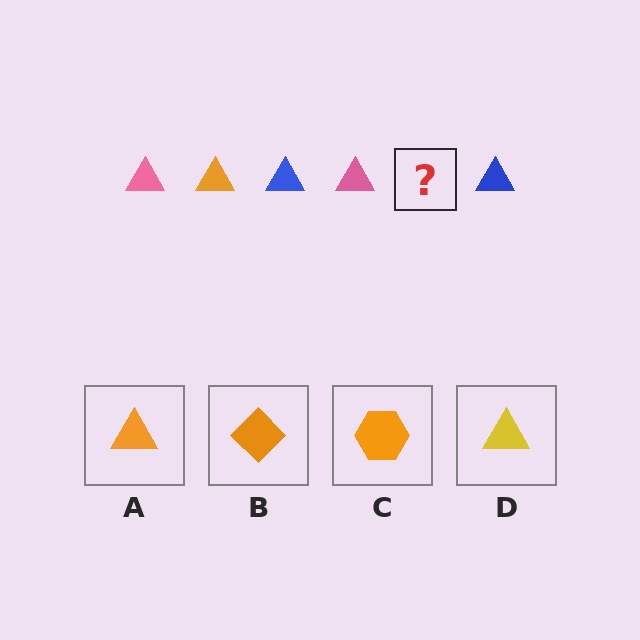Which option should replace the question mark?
Option A.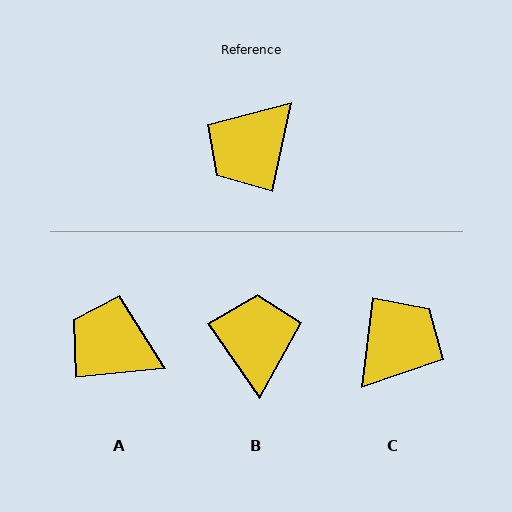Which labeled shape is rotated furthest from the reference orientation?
C, about 175 degrees away.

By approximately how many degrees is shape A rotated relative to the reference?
Approximately 73 degrees clockwise.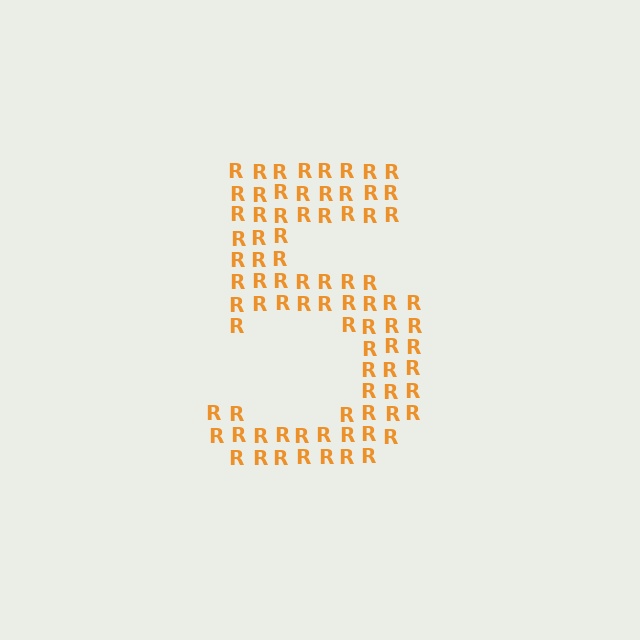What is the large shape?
The large shape is the digit 5.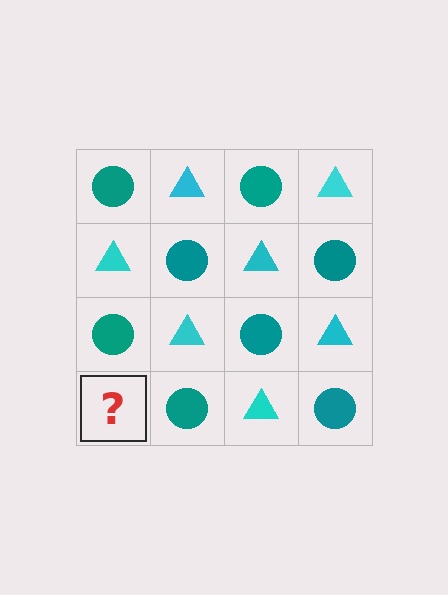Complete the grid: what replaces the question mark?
The question mark should be replaced with a cyan triangle.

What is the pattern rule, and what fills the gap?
The rule is that it alternates teal circle and cyan triangle in a checkerboard pattern. The gap should be filled with a cyan triangle.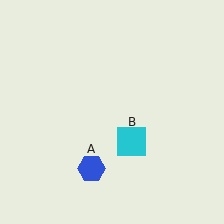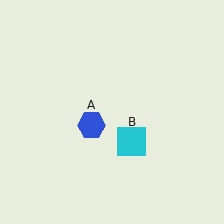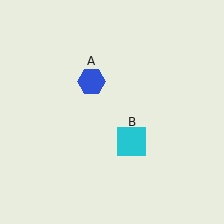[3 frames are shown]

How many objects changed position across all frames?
1 object changed position: blue hexagon (object A).